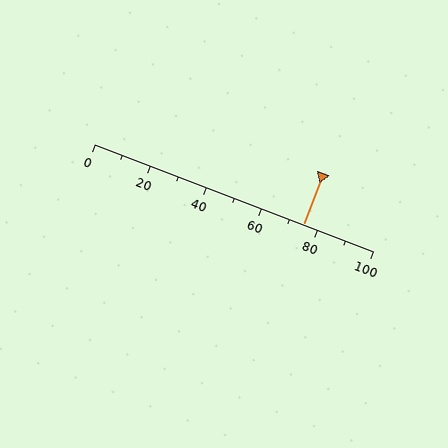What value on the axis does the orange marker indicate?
The marker indicates approximately 75.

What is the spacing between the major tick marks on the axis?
The major ticks are spaced 20 apart.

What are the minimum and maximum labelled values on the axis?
The axis runs from 0 to 100.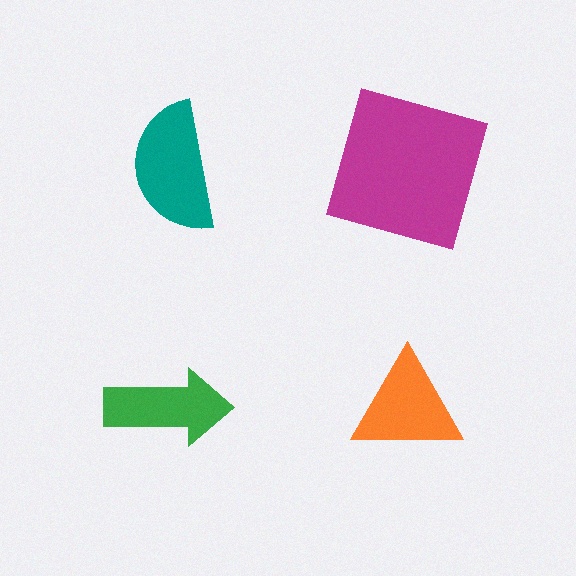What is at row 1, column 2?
A magenta square.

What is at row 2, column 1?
A green arrow.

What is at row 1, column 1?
A teal semicircle.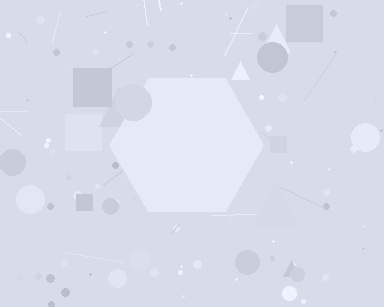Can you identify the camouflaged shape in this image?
The camouflaged shape is a hexagon.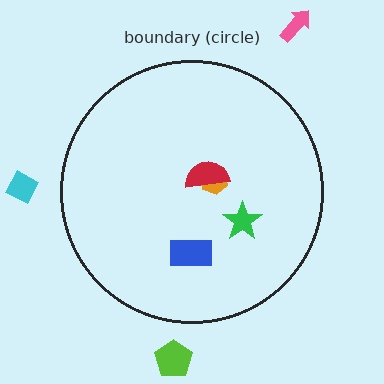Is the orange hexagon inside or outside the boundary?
Inside.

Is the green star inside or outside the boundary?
Inside.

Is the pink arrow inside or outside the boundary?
Outside.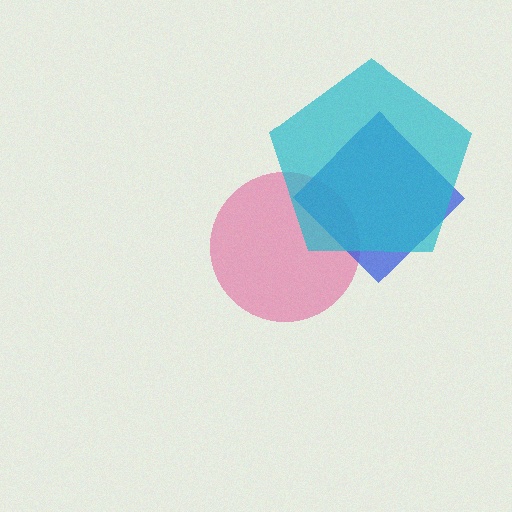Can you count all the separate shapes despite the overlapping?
Yes, there are 3 separate shapes.